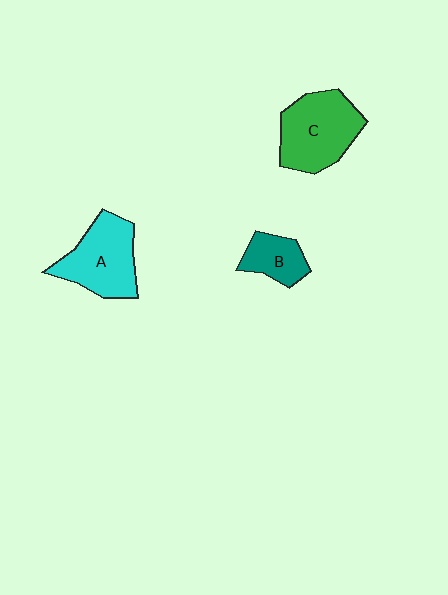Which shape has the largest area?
Shape C (green).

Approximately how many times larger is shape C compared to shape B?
Approximately 2.1 times.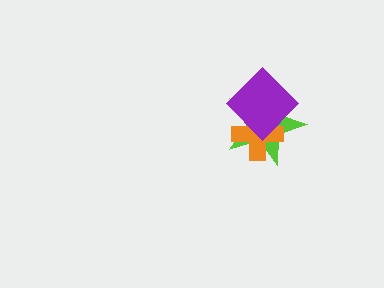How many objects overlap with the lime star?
2 objects overlap with the lime star.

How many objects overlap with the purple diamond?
2 objects overlap with the purple diamond.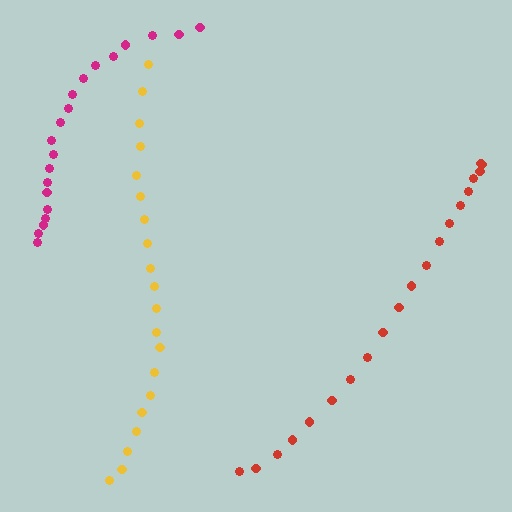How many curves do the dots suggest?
There are 3 distinct paths.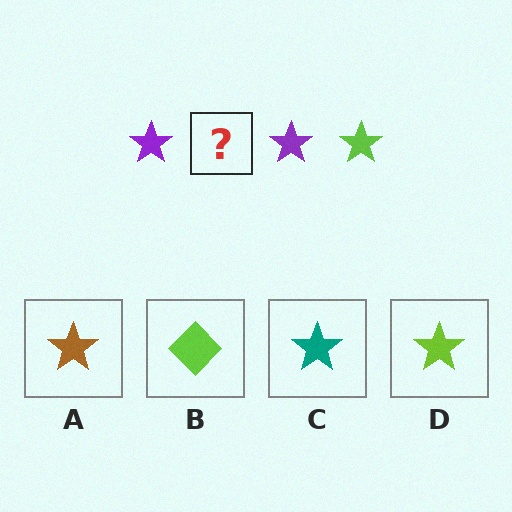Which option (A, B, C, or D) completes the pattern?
D.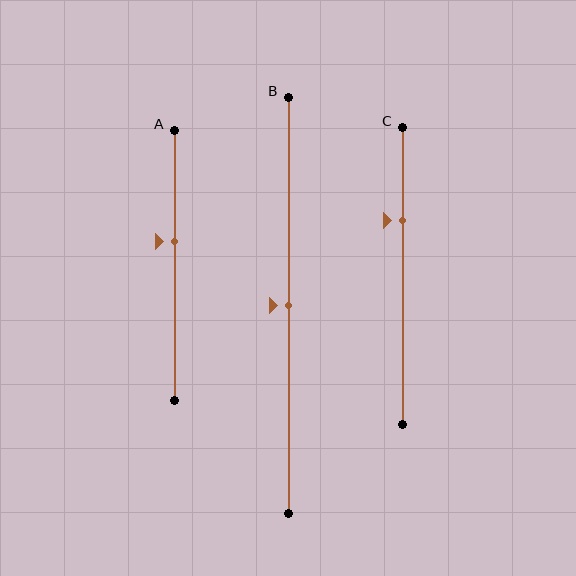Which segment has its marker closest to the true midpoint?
Segment B has its marker closest to the true midpoint.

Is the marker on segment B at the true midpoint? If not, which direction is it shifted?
Yes, the marker on segment B is at the true midpoint.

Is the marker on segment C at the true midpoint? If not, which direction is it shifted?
No, the marker on segment C is shifted upward by about 19% of the segment length.